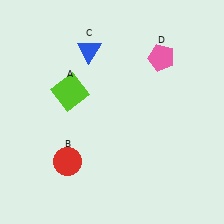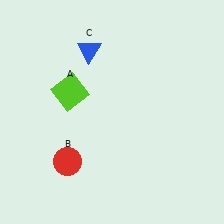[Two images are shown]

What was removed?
The pink pentagon (D) was removed in Image 2.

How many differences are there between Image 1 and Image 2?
There is 1 difference between the two images.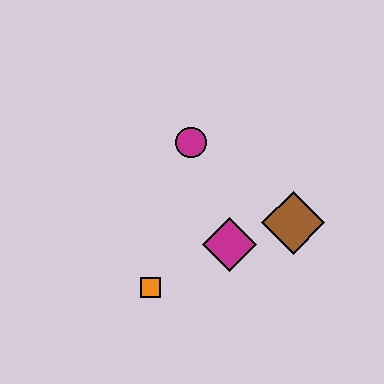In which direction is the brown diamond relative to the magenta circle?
The brown diamond is to the right of the magenta circle.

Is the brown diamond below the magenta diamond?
No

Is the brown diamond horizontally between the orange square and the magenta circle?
No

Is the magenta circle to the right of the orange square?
Yes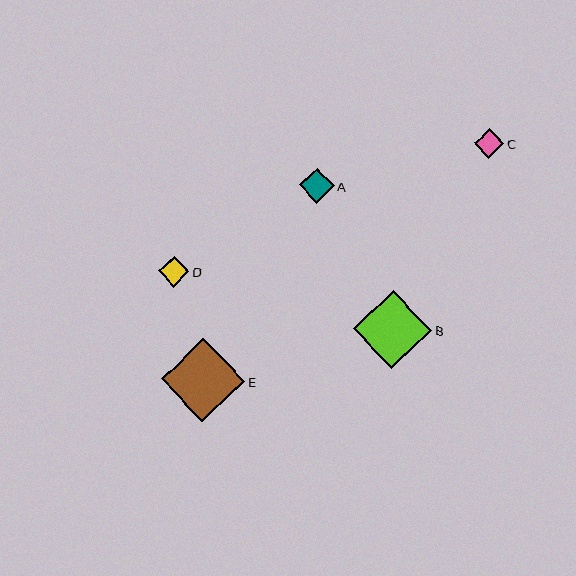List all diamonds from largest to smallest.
From largest to smallest: E, B, A, D, C.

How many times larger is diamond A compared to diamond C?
Diamond A is approximately 1.2 times the size of diamond C.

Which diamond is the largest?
Diamond E is the largest with a size of approximately 84 pixels.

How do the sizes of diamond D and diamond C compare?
Diamond D and diamond C are approximately the same size.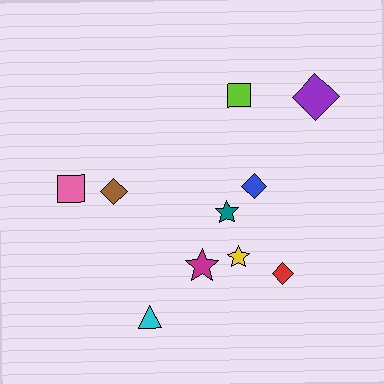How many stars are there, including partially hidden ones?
There are 3 stars.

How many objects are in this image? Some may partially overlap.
There are 10 objects.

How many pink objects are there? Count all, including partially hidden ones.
There is 1 pink object.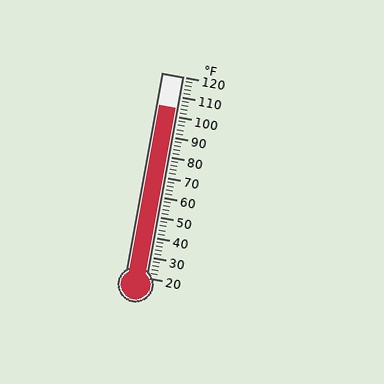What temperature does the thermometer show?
The thermometer shows approximately 104°F.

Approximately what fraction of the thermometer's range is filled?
The thermometer is filled to approximately 85% of its range.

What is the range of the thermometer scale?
The thermometer scale ranges from 20°F to 120°F.